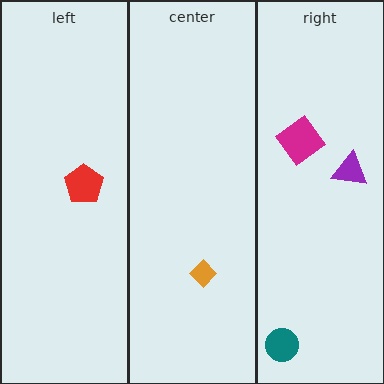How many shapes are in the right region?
3.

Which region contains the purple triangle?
The right region.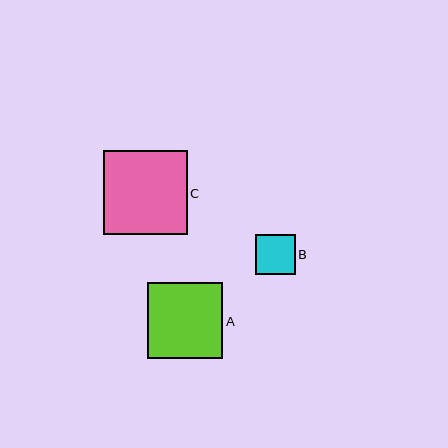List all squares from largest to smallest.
From largest to smallest: C, A, B.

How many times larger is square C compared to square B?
Square C is approximately 2.1 times the size of square B.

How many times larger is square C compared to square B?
Square C is approximately 2.1 times the size of square B.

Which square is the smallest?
Square B is the smallest with a size of approximately 39 pixels.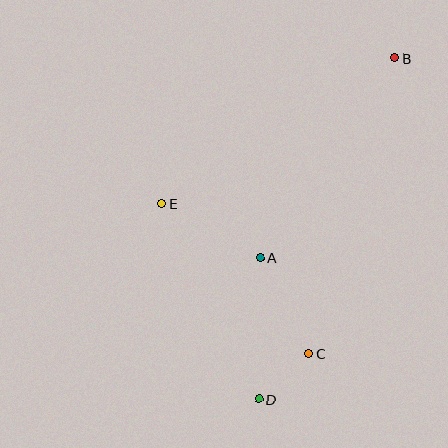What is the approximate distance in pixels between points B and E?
The distance between B and E is approximately 275 pixels.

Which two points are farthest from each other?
Points B and D are farthest from each other.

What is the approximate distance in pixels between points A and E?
The distance between A and E is approximately 113 pixels.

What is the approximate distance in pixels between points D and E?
The distance between D and E is approximately 218 pixels.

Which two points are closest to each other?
Points C and D are closest to each other.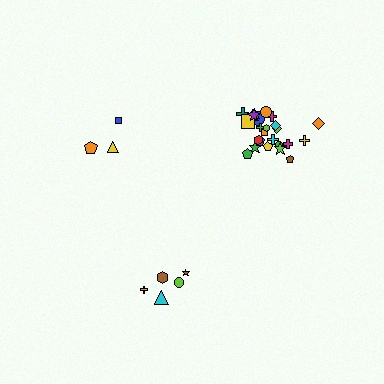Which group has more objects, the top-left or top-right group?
The top-right group.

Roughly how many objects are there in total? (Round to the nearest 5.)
Roughly 35 objects in total.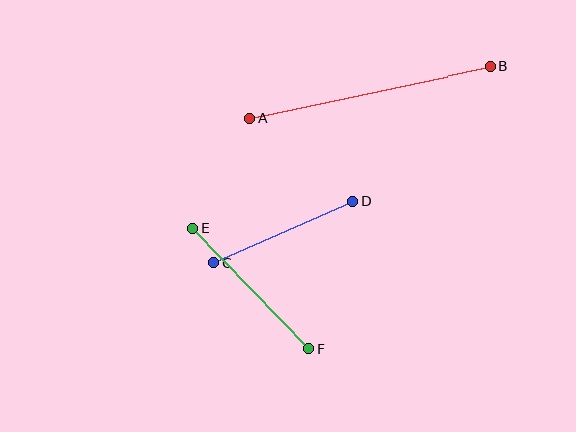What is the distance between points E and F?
The distance is approximately 167 pixels.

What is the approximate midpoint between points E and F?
The midpoint is at approximately (251, 289) pixels.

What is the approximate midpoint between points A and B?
The midpoint is at approximately (370, 93) pixels.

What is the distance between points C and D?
The distance is approximately 152 pixels.